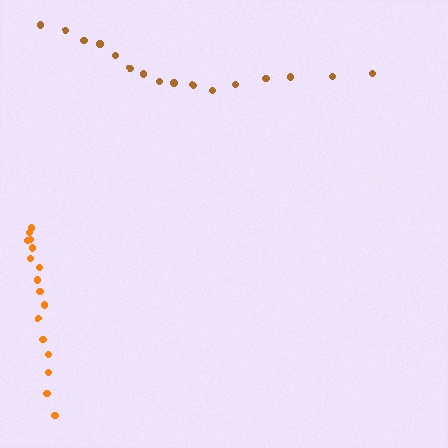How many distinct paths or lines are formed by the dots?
There are 2 distinct paths.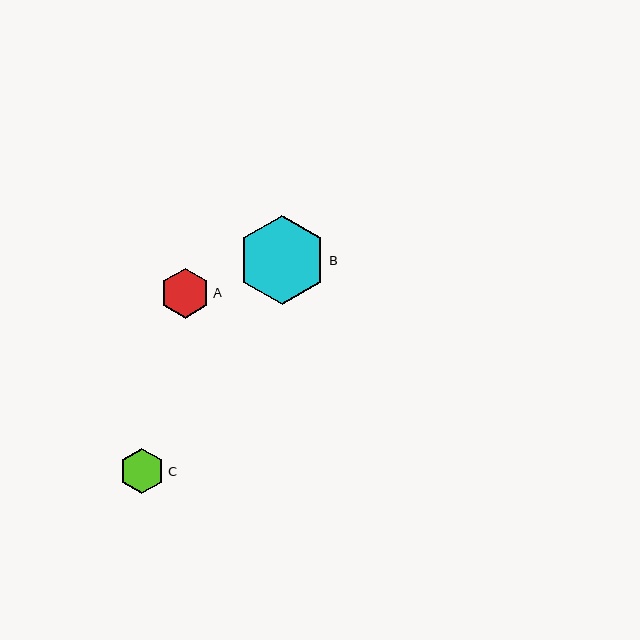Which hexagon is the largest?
Hexagon B is the largest with a size of approximately 88 pixels.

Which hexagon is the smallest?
Hexagon C is the smallest with a size of approximately 46 pixels.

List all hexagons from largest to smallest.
From largest to smallest: B, A, C.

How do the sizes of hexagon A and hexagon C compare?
Hexagon A and hexagon C are approximately the same size.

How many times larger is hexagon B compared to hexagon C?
Hexagon B is approximately 1.9 times the size of hexagon C.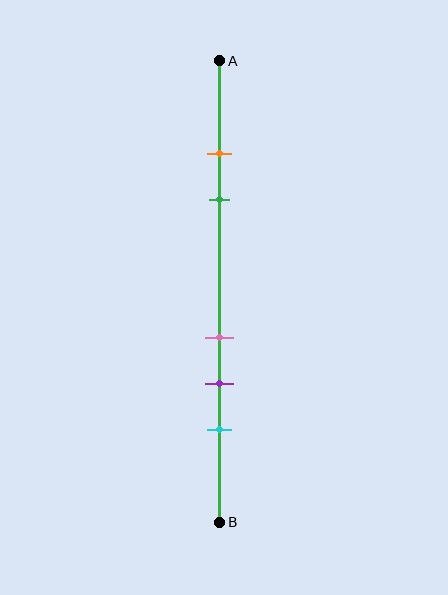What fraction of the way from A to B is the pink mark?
The pink mark is approximately 60% (0.6) of the way from A to B.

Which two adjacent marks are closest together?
The orange and green marks are the closest adjacent pair.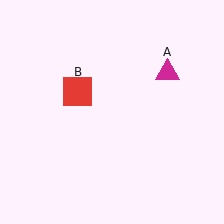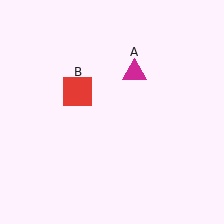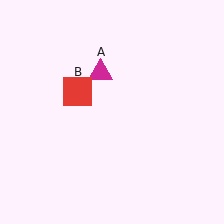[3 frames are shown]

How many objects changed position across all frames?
1 object changed position: magenta triangle (object A).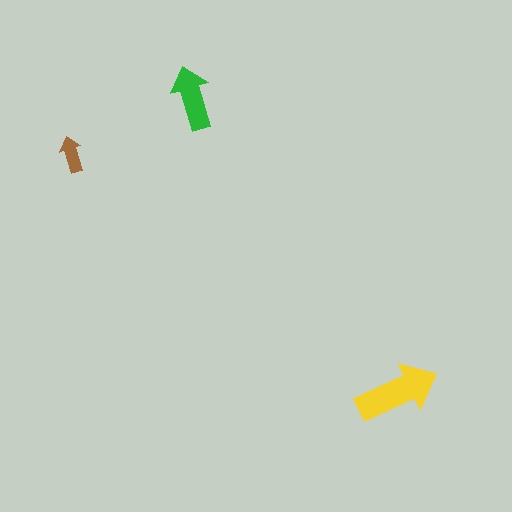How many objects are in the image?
There are 3 objects in the image.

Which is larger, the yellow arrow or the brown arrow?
The yellow one.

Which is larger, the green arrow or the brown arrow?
The green one.